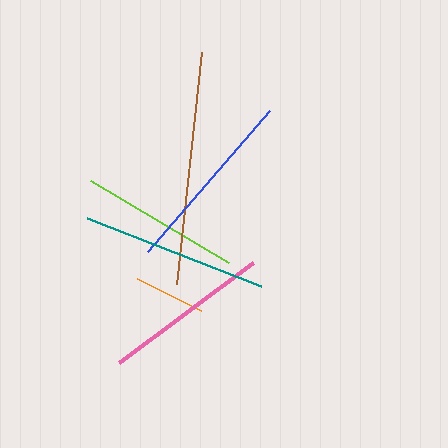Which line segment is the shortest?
The orange line is the shortest at approximately 71 pixels.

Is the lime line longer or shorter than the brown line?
The brown line is longer than the lime line.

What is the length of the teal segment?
The teal segment is approximately 186 pixels long.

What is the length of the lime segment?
The lime segment is approximately 161 pixels long.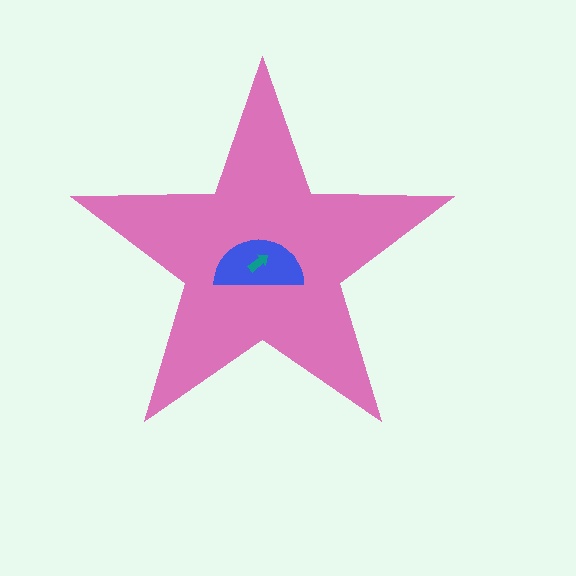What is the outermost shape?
The pink star.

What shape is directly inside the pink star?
The blue semicircle.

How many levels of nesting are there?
3.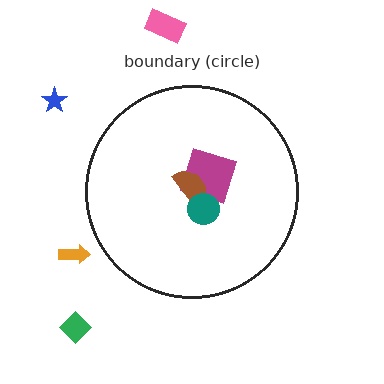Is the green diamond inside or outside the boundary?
Outside.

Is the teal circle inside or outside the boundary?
Inside.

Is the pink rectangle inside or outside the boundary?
Outside.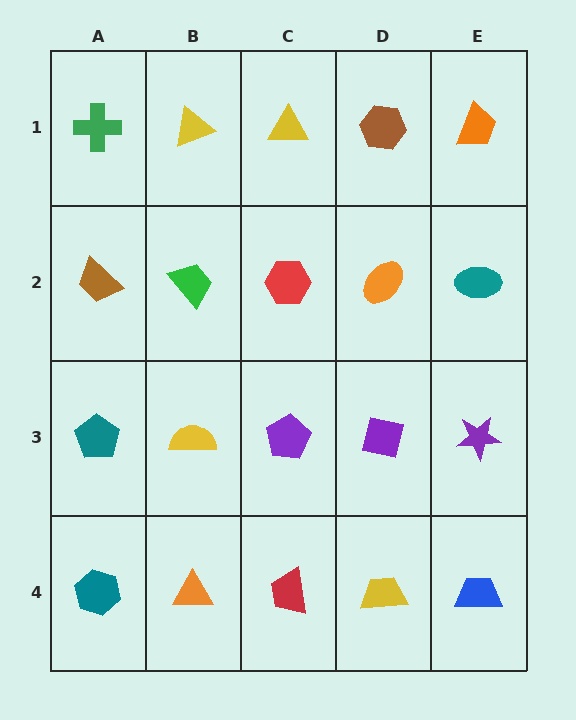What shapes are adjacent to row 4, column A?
A teal pentagon (row 3, column A), an orange triangle (row 4, column B).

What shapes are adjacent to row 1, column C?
A red hexagon (row 2, column C), a yellow triangle (row 1, column B), a brown hexagon (row 1, column D).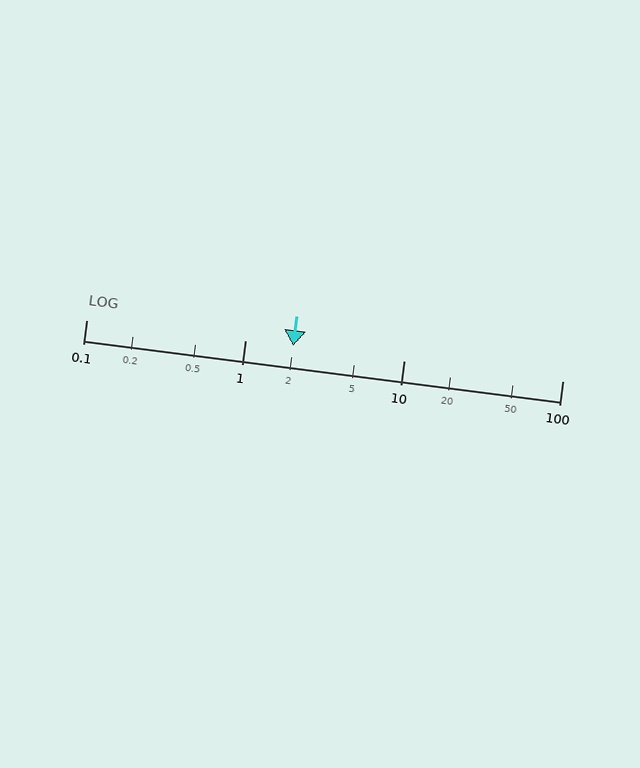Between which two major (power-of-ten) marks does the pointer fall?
The pointer is between 1 and 10.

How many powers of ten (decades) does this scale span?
The scale spans 3 decades, from 0.1 to 100.